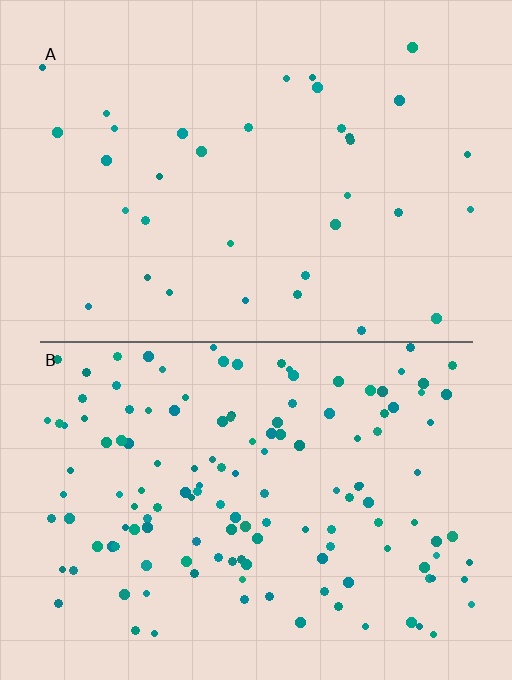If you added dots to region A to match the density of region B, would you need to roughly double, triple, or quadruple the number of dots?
Approximately quadruple.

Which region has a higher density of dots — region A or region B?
B (the bottom).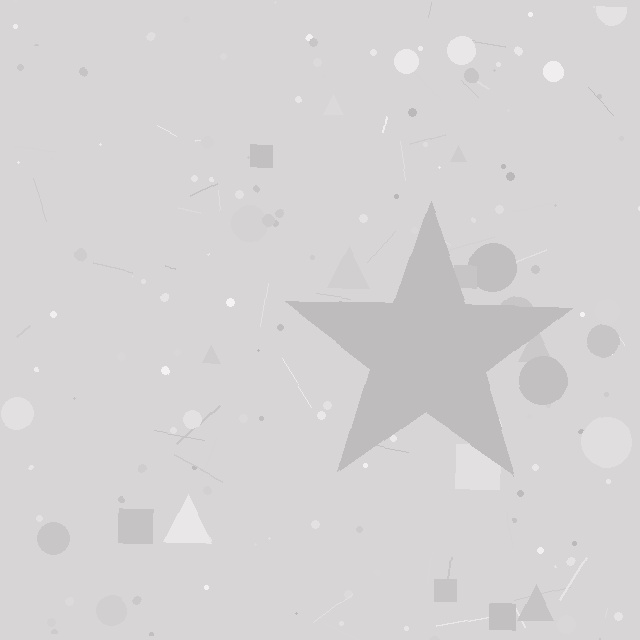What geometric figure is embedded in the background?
A star is embedded in the background.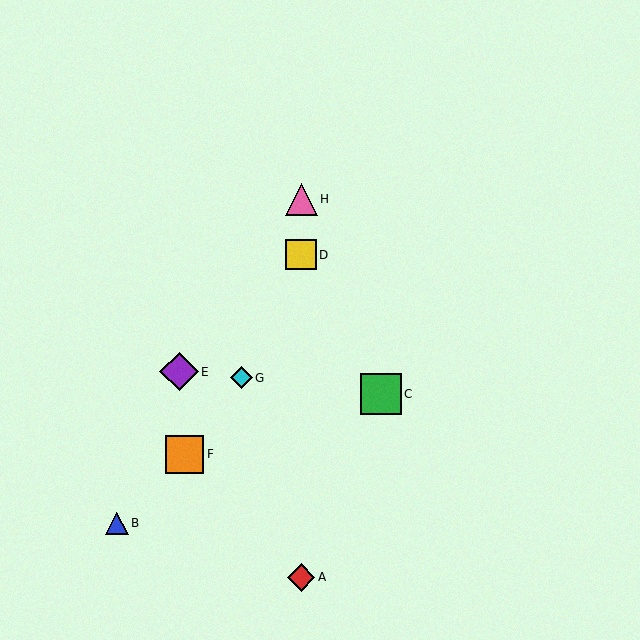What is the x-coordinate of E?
Object E is at x≈179.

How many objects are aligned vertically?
3 objects (A, D, H) are aligned vertically.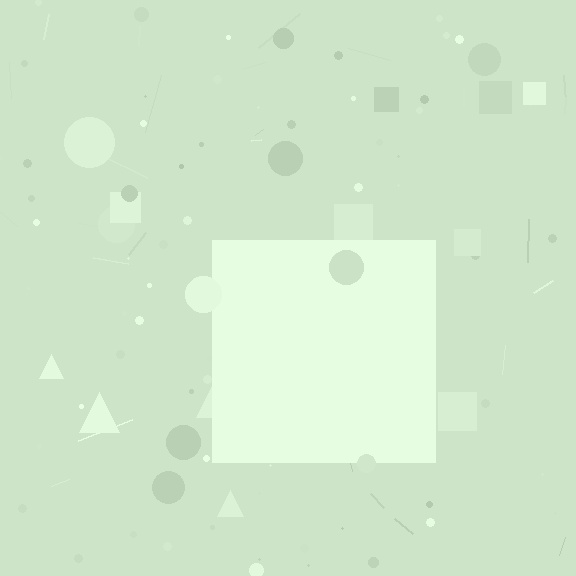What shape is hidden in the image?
A square is hidden in the image.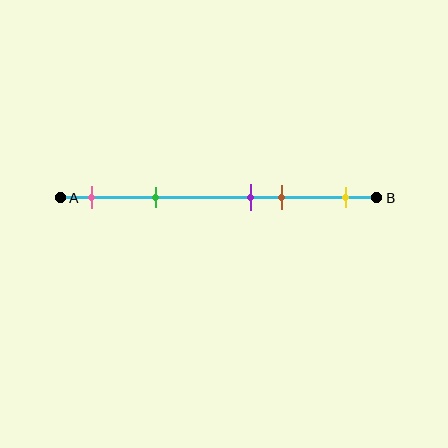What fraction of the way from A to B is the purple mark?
The purple mark is approximately 60% (0.6) of the way from A to B.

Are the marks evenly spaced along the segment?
No, the marks are not evenly spaced.